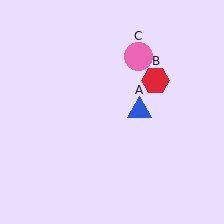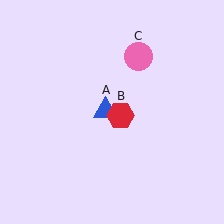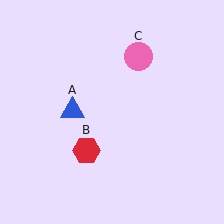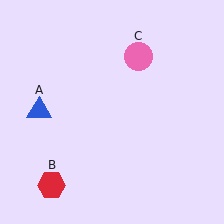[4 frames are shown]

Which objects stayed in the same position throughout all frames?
Pink circle (object C) remained stationary.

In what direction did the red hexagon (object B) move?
The red hexagon (object B) moved down and to the left.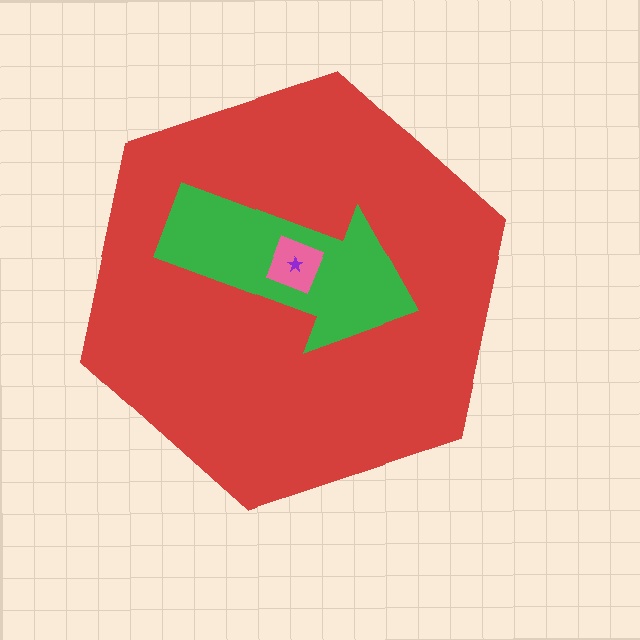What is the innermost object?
The purple star.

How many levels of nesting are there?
4.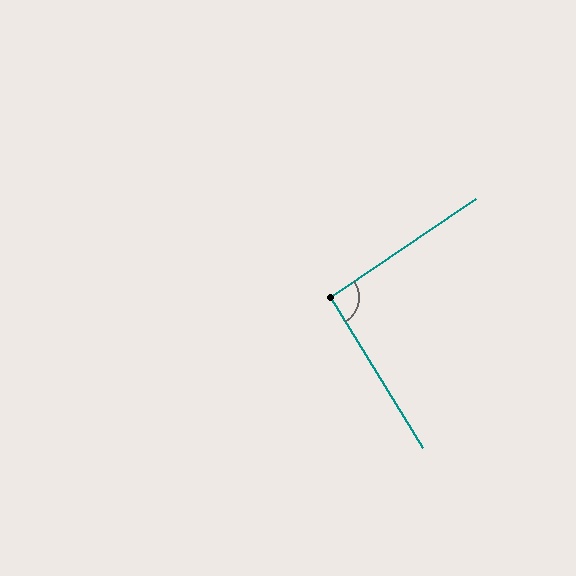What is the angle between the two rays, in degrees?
Approximately 92 degrees.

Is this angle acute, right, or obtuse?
It is approximately a right angle.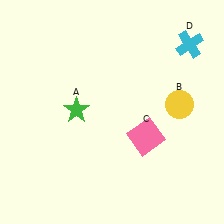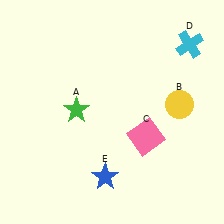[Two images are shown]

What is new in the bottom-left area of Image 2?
A blue star (E) was added in the bottom-left area of Image 2.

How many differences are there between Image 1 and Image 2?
There is 1 difference between the two images.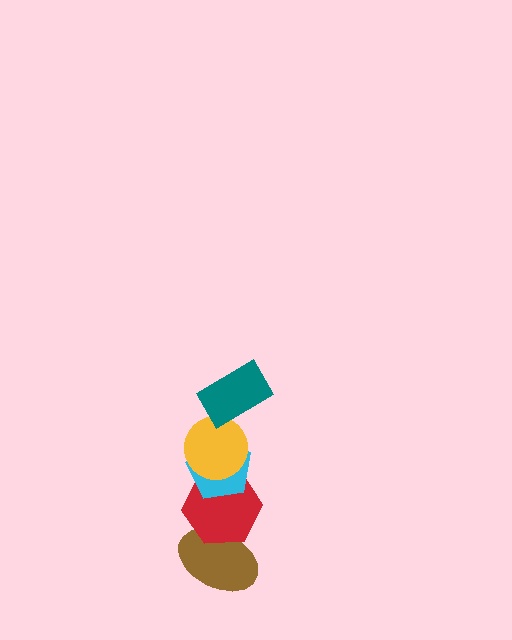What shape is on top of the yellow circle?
The teal rectangle is on top of the yellow circle.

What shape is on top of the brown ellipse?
The red hexagon is on top of the brown ellipse.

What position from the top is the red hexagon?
The red hexagon is 4th from the top.